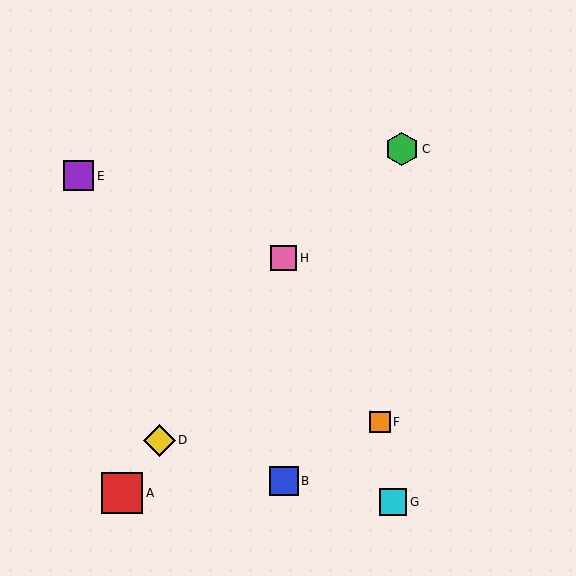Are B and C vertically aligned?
No, B is at x≈284 and C is at x≈402.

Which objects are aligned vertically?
Objects B, H are aligned vertically.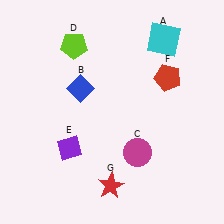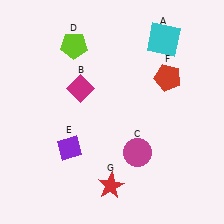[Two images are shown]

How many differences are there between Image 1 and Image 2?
There is 1 difference between the two images.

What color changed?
The diamond (B) changed from blue in Image 1 to magenta in Image 2.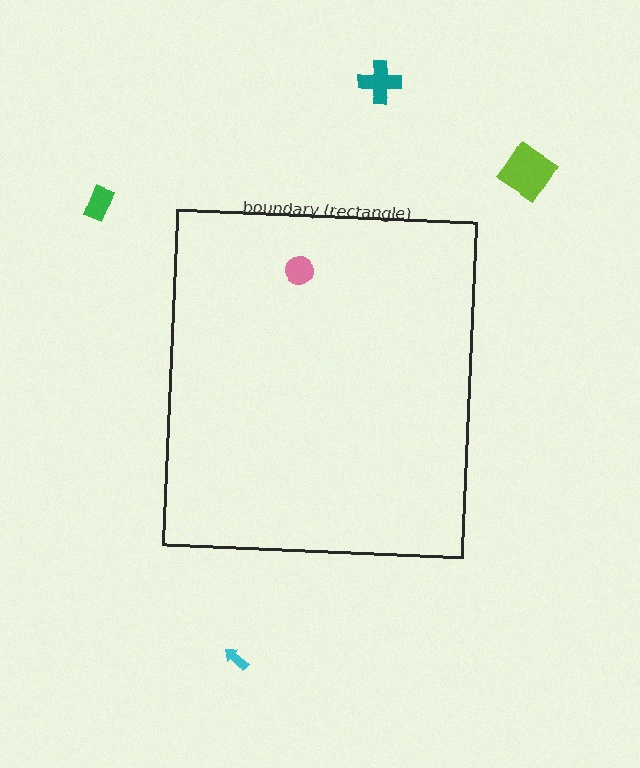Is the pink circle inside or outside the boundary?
Inside.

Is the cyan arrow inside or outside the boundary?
Outside.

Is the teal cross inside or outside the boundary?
Outside.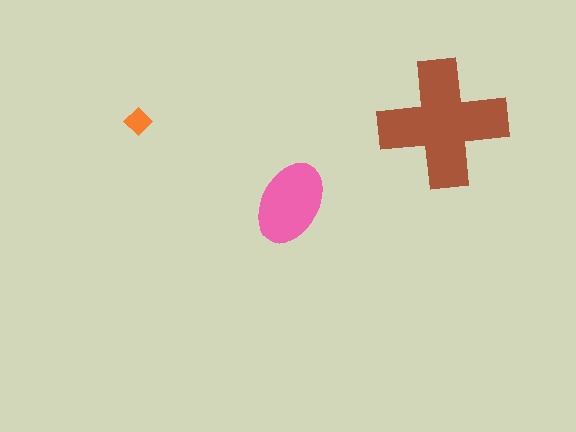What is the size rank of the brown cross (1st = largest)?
1st.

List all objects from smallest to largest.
The orange diamond, the pink ellipse, the brown cross.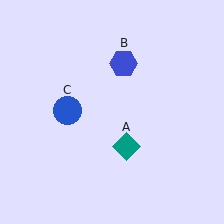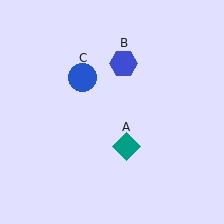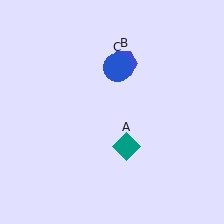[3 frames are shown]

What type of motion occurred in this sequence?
The blue circle (object C) rotated clockwise around the center of the scene.